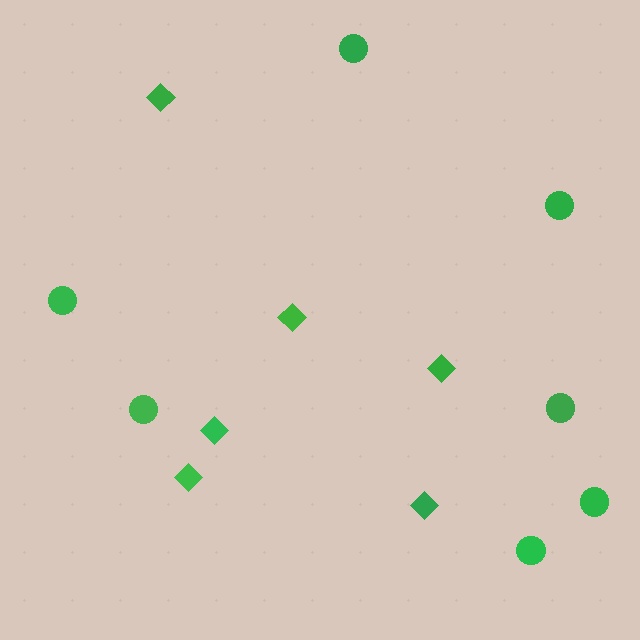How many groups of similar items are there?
There are 2 groups: one group of diamonds (6) and one group of circles (7).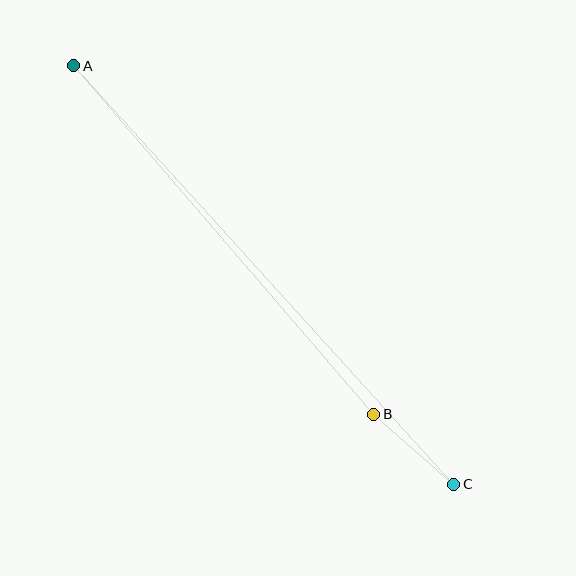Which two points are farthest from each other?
Points A and C are farthest from each other.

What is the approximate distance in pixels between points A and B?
The distance between A and B is approximately 460 pixels.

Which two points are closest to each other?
Points B and C are closest to each other.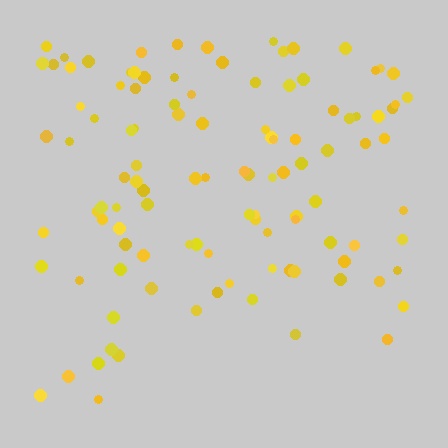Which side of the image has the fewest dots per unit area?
The bottom.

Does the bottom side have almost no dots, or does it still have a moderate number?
Still a moderate number, just noticeably fewer than the top.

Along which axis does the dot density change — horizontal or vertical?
Vertical.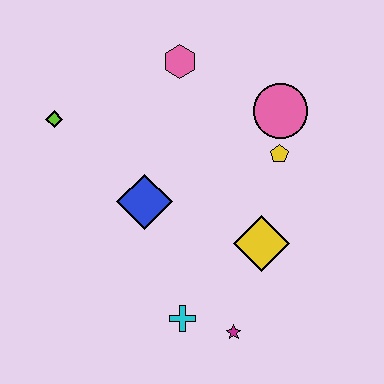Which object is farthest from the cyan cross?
The pink hexagon is farthest from the cyan cross.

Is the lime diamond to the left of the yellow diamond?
Yes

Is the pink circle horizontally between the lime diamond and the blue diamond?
No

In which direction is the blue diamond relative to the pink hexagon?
The blue diamond is below the pink hexagon.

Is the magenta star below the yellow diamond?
Yes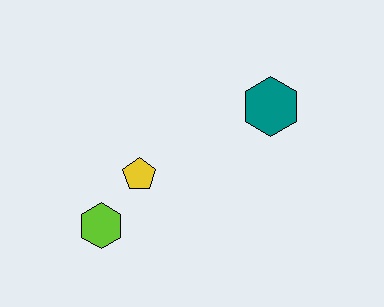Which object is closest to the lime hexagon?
The yellow pentagon is closest to the lime hexagon.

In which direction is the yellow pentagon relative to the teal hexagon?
The yellow pentagon is to the left of the teal hexagon.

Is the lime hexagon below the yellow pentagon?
Yes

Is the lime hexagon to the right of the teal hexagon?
No